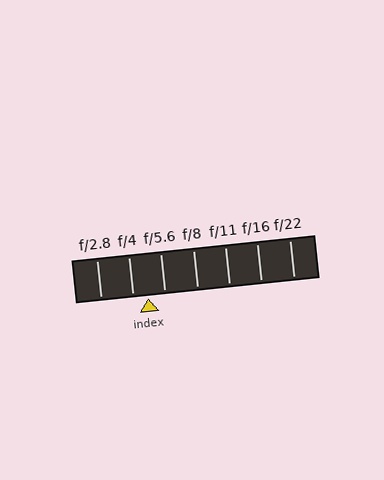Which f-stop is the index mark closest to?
The index mark is closest to f/4.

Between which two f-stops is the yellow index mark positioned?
The index mark is between f/4 and f/5.6.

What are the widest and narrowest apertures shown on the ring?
The widest aperture shown is f/2.8 and the narrowest is f/22.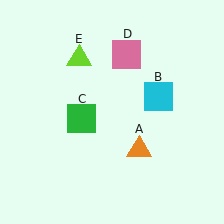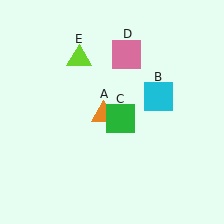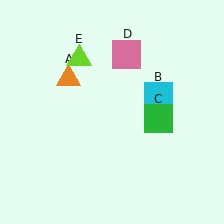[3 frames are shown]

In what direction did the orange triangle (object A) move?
The orange triangle (object A) moved up and to the left.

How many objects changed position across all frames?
2 objects changed position: orange triangle (object A), green square (object C).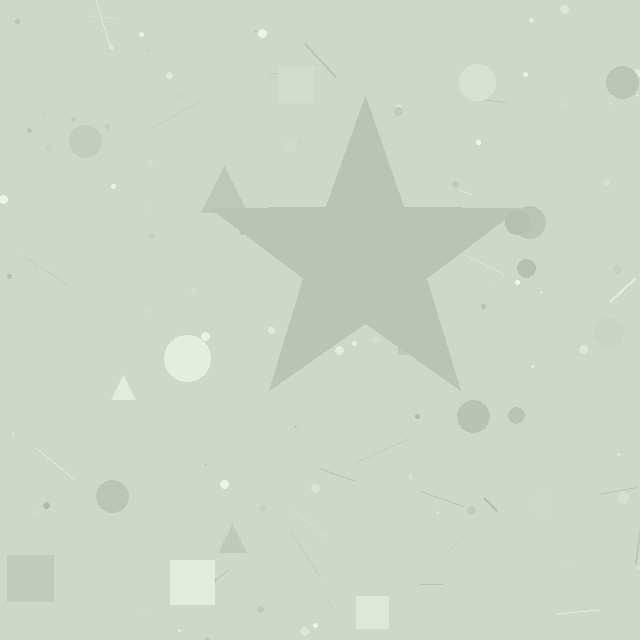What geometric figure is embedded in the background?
A star is embedded in the background.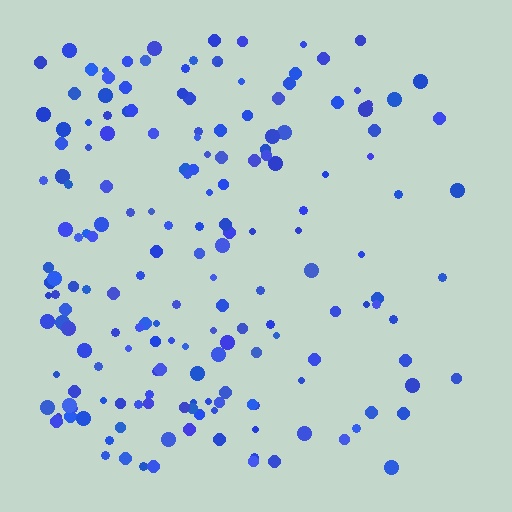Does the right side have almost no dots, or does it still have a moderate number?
Still a moderate number, just noticeably fewer than the left.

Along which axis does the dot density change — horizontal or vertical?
Horizontal.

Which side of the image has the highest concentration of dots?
The left.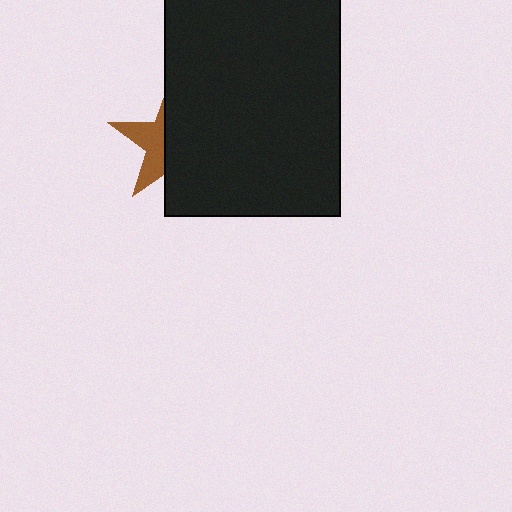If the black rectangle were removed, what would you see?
You would see the complete brown star.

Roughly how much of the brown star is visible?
A small part of it is visible (roughly 37%).